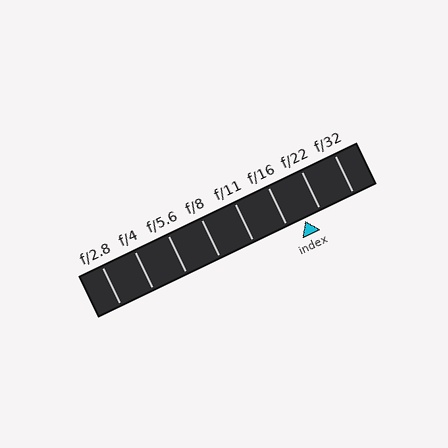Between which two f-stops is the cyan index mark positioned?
The index mark is between f/16 and f/22.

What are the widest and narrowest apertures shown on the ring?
The widest aperture shown is f/2.8 and the narrowest is f/32.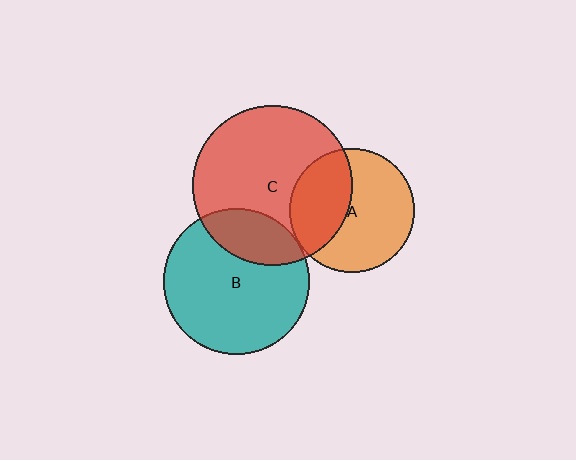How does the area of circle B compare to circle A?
Approximately 1.4 times.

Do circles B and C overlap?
Yes.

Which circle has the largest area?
Circle C (red).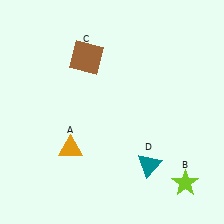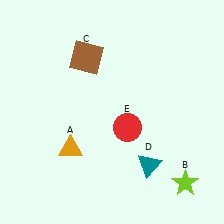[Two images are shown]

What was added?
A red circle (E) was added in Image 2.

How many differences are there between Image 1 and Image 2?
There is 1 difference between the two images.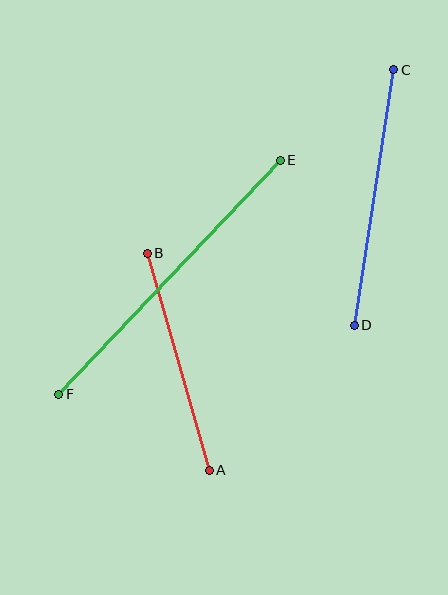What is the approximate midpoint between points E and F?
The midpoint is at approximately (170, 277) pixels.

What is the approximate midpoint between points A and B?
The midpoint is at approximately (178, 362) pixels.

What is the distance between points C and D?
The distance is approximately 259 pixels.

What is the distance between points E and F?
The distance is approximately 322 pixels.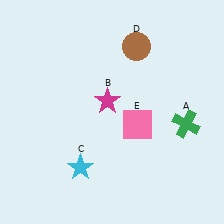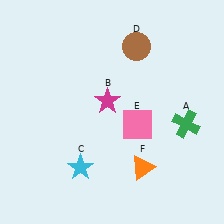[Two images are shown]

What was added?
An orange triangle (F) was added in Image 2.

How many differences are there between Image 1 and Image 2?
There is 1 difference between the two images.